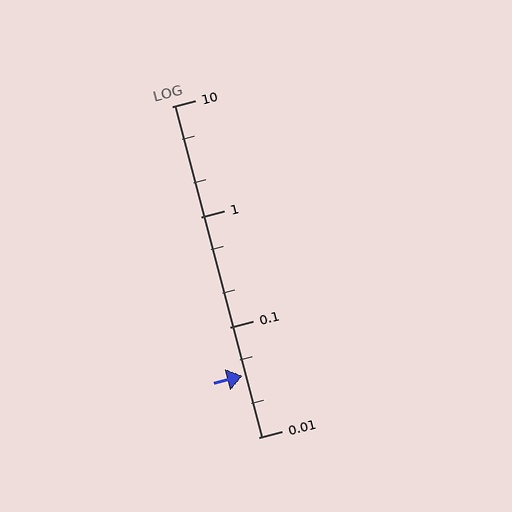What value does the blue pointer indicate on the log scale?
The pointer indicates approximately 0.036.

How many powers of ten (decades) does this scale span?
The scale spans 3 decades, from 0.01 to 10.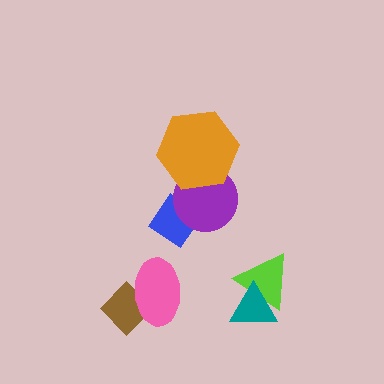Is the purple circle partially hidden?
Yes, it is partially covered by another shape.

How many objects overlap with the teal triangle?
1 object overlaps with the teal triangle.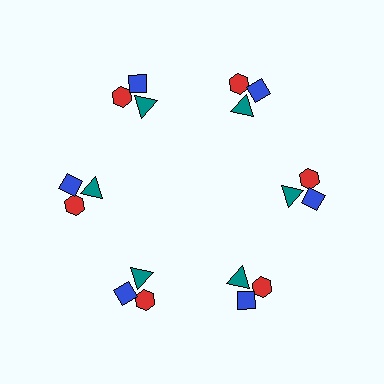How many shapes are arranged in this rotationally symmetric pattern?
There are 18 shapes, arranged in 6 groups of 3.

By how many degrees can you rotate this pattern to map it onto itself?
The pattern maps onto itself every 60 degrees of rotation.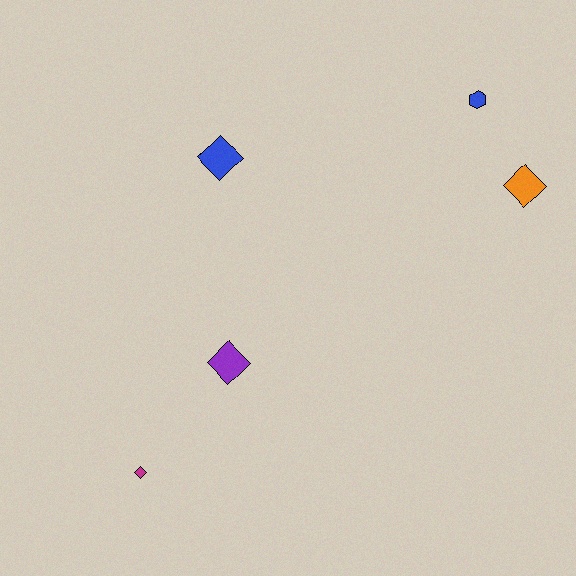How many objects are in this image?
There are 5 objects.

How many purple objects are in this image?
There is 1 purple object.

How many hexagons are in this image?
There is 1 hexagon.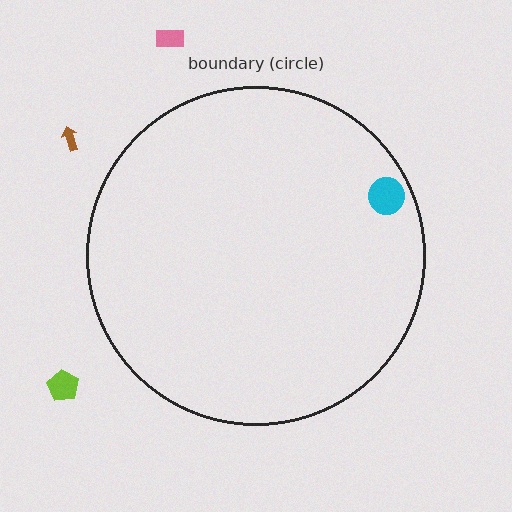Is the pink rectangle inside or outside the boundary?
Outside.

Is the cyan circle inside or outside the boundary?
Inside.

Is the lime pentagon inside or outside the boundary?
Outside.